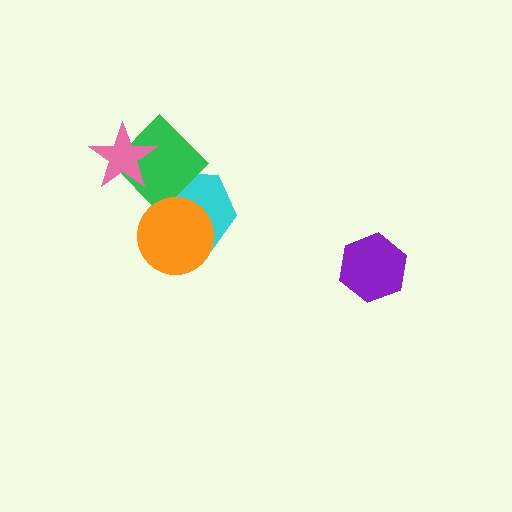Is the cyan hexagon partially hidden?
Yes, it is partially covered by another shape.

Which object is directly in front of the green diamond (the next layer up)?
The orange circle is directly in front of the green diamond.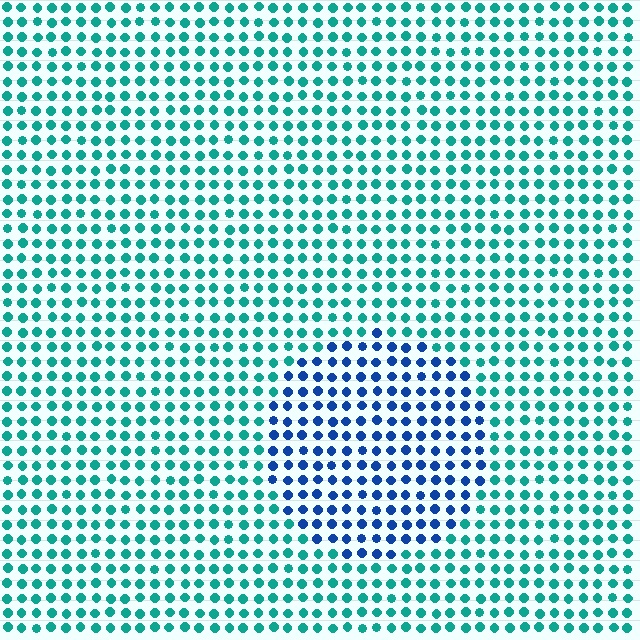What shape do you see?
I see a circle.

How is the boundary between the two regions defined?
The boundary is defined purely by a slight shift in hue (about 47 degrees). Spacing, size, and orientation are identical on both sides.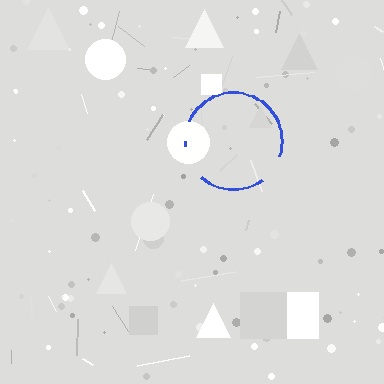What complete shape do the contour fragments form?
The contour fragments form a circle.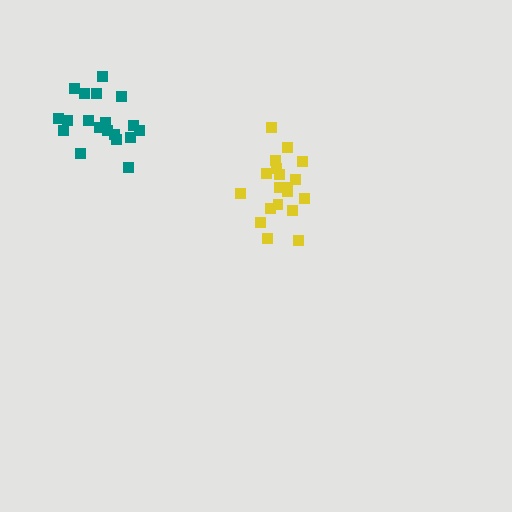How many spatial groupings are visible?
There are 2 spatial groupings.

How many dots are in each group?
Group 1: 19 dots, Group 2: 19 dots (38 total).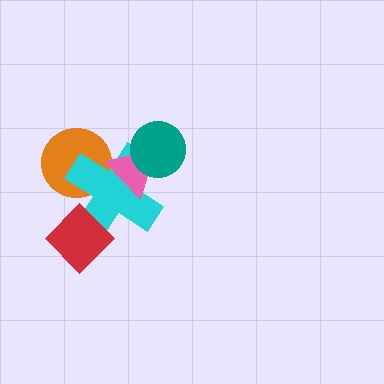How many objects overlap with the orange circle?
2 objects overlap with the orange circle.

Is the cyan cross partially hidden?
Yes, it is partially covered by another shape.